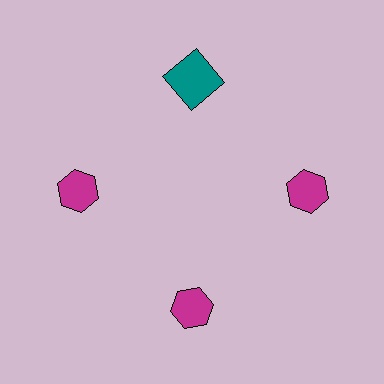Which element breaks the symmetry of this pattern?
The teal square at roughly the 12 o'clock position breaks the symmetry. All other shapes are magenta hexagons.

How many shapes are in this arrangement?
There are 4 shapes arranged in a ring pattern.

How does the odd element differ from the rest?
It differs in both color (teal instead of magenta) and shape (square instead of hexagon).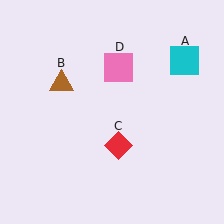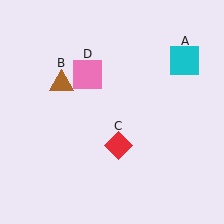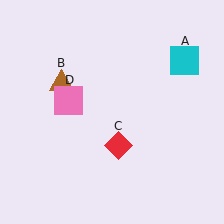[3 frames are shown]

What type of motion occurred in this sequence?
The pink square (object D) rotated counterclockwise around the center of the scene.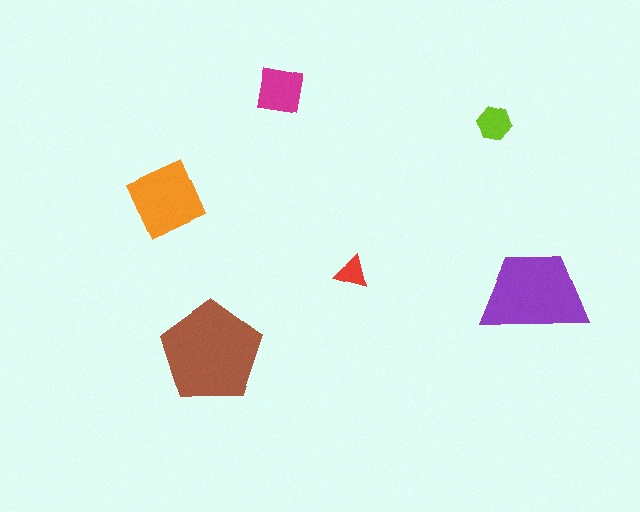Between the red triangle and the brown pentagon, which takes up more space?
The brown pentagon.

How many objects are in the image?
There are 6 objects in the image.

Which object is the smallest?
The red triangle.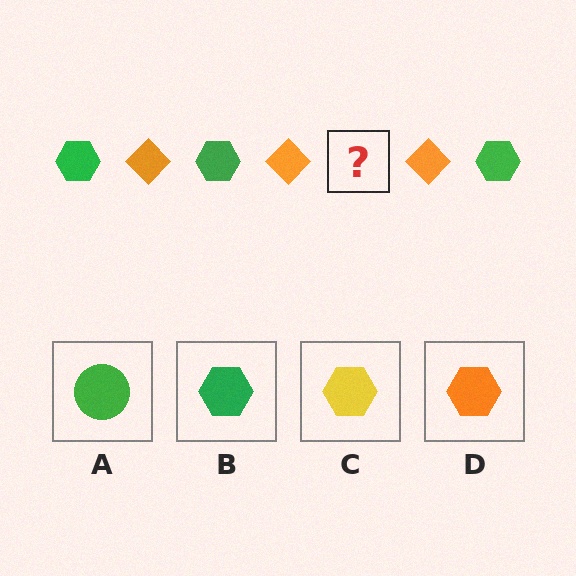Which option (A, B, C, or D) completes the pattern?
B.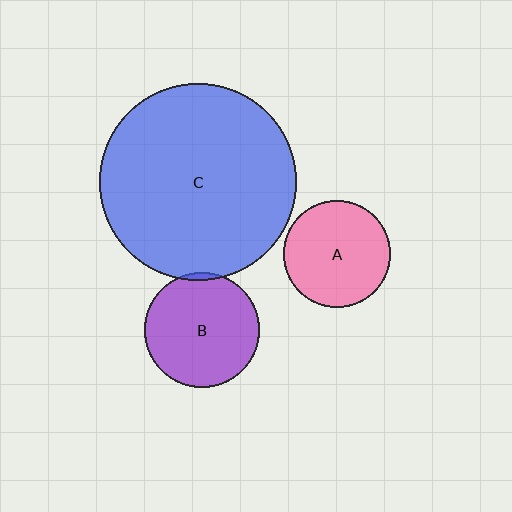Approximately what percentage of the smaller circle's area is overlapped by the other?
Approximately 5%.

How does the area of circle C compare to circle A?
Approximately 3.4 times.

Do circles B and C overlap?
Yes.